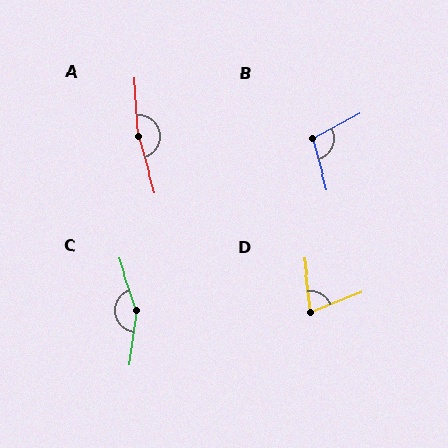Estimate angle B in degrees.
Approximately 102 degrees.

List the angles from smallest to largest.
D (75°), B (102°), C (154°), A (166°).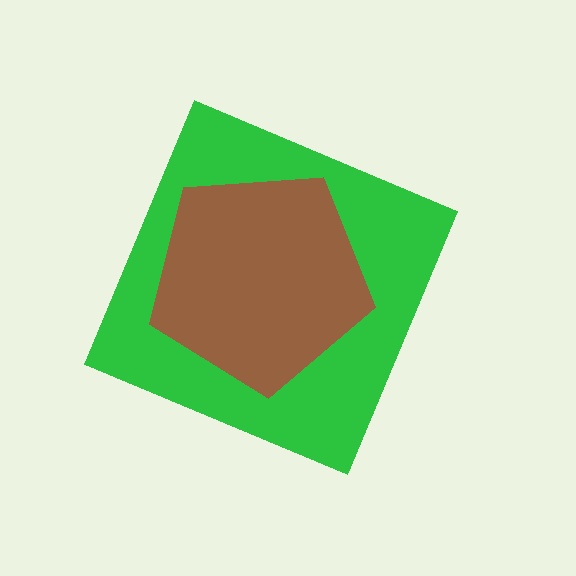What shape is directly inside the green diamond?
The brown pentagon.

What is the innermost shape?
The brown pentagon.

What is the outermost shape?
The green diamond.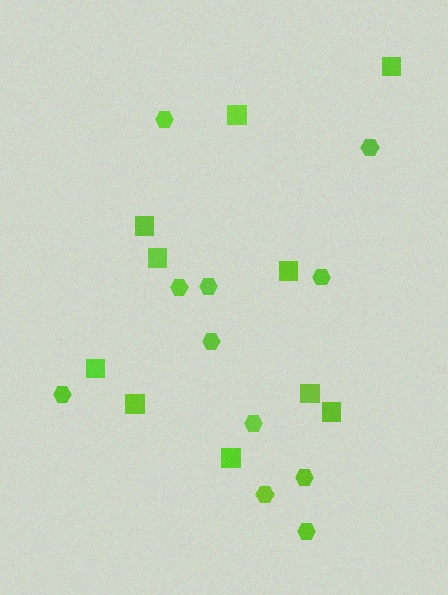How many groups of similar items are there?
There are 2 groups: one group of hexagons (11) and one group of squares (10).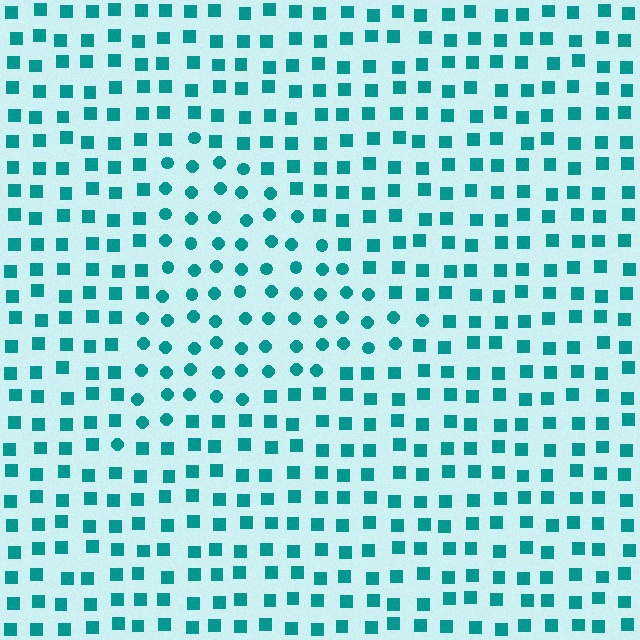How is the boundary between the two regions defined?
The boundary is defined by a change in element shape: circles inside vs. squares outside. All elements share the same color and spacing.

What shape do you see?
I see a triangle.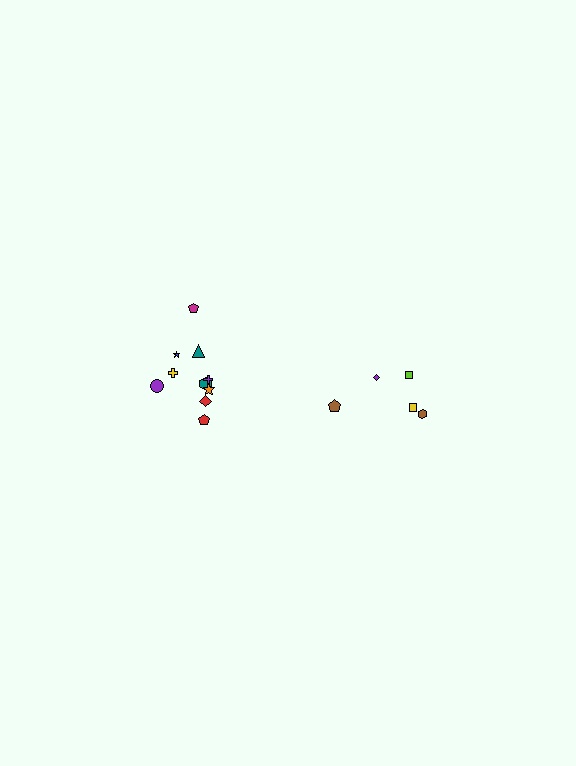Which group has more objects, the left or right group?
The left group.